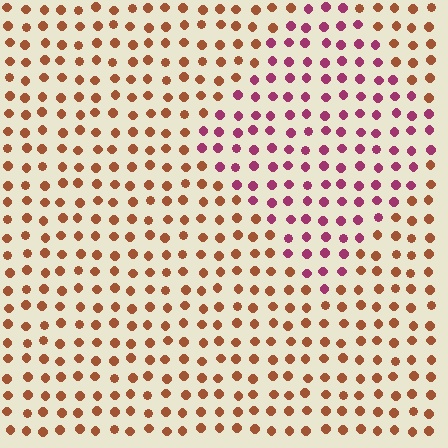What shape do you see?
I see a diamond.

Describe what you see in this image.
The image is filled with small brown elements in a uniform arrangement. A diamond-shaped region is visible where the elements are tinted to a slightly different hue, forming a subtle color boundary.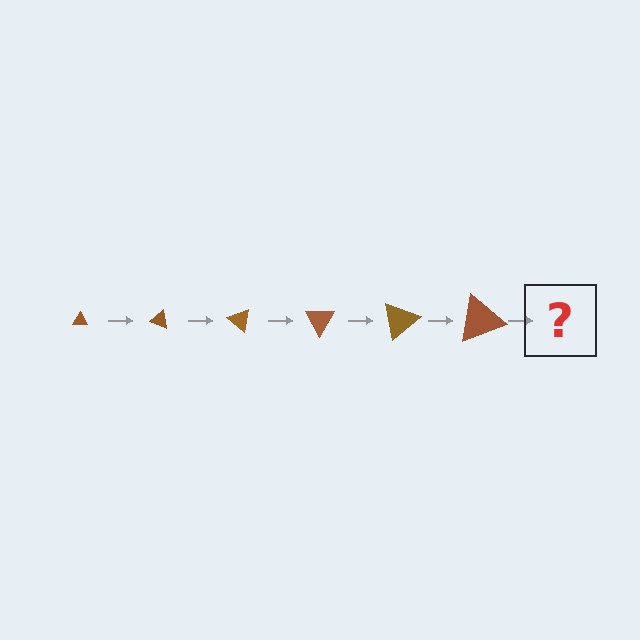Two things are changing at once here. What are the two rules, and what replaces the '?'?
The two rules are that the triangle grows larger each step and it rotates 20 degrees each step. The '?' should be a triangle, larger than the previous one and rotated 120 degrees from the start.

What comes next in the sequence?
The next element should be a triangle, larger than the previous one and rotated 120 degrees from the start.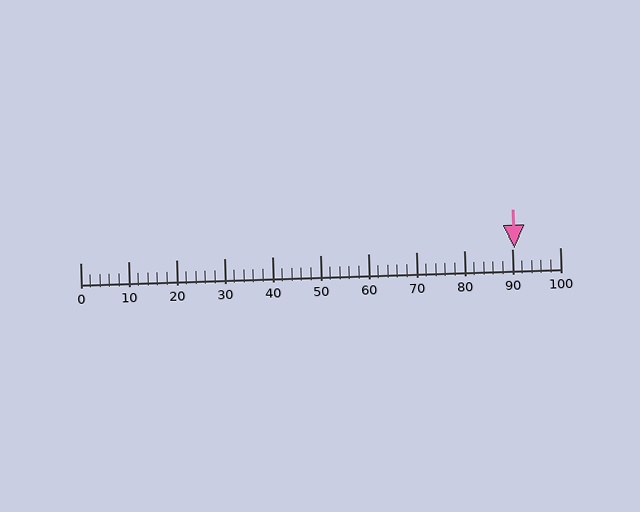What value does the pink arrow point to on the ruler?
The pink arrow points to approximately 90.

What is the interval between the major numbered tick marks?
The major tick marks are spaced 10 units apart.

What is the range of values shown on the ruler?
The ruler shows values from 0 to 100.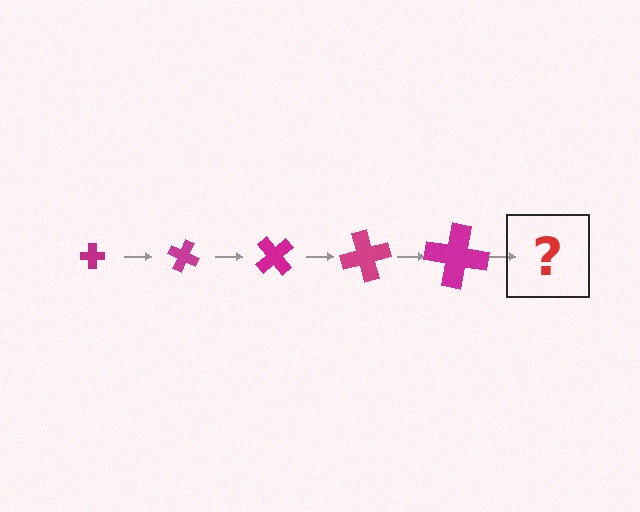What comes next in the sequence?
The next element should be a cross, larger than the previous one and rotated 125 degrees from the start.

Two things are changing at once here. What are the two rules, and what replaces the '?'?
The two rules are that the cross grows larger each step and it rotates 25 degrees each step. The '?' should be a cross, larger than the previous one and rotated 125 degrees from the start.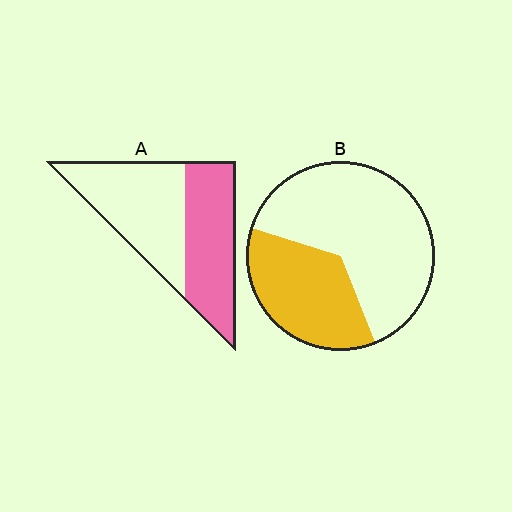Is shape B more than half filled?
No.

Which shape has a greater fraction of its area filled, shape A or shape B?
Shape A.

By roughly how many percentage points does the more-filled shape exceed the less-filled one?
By roughly 10 percentage points (A over B).